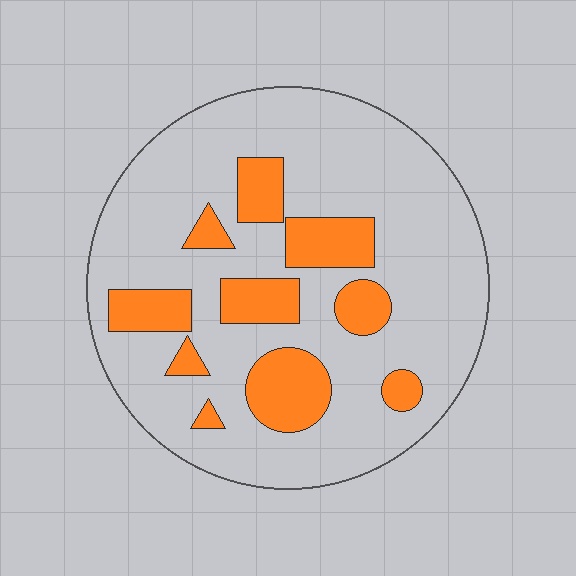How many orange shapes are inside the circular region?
10.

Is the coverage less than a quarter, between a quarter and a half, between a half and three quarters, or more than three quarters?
Less than a quarter.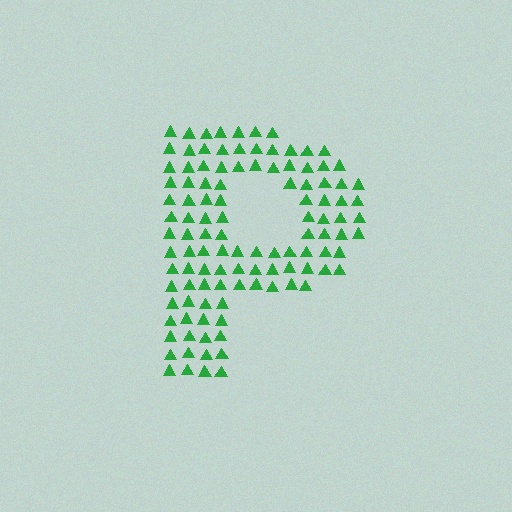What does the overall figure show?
The overall figure shows the letter P.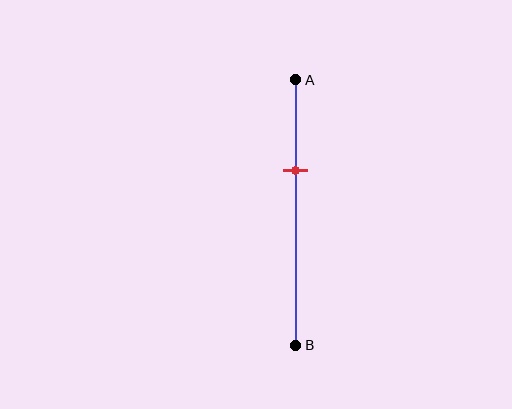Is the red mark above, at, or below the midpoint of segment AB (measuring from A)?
The red mark is above the midpoint of segment AB.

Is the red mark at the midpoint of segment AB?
No, the mark is at about 35% from A, not at the 50% midpoint.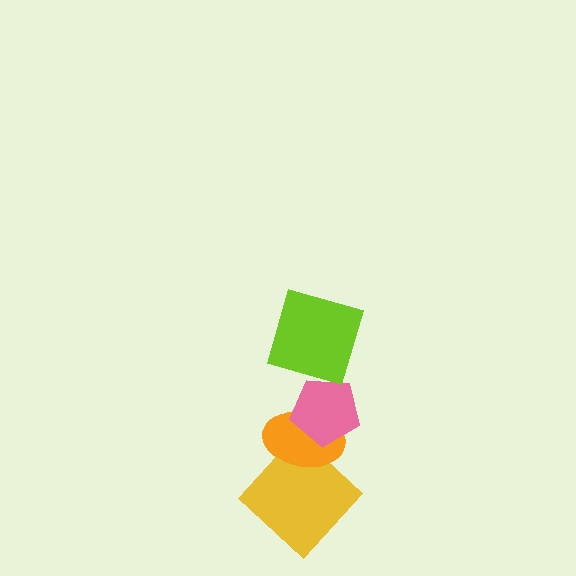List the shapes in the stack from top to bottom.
From top to bottom: the lime square, the pink pentagon, the orange ellipse, the yellow diamond.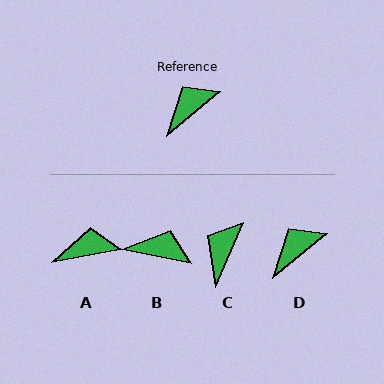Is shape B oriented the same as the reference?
No, it is off by about 51 degrees.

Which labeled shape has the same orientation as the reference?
D.